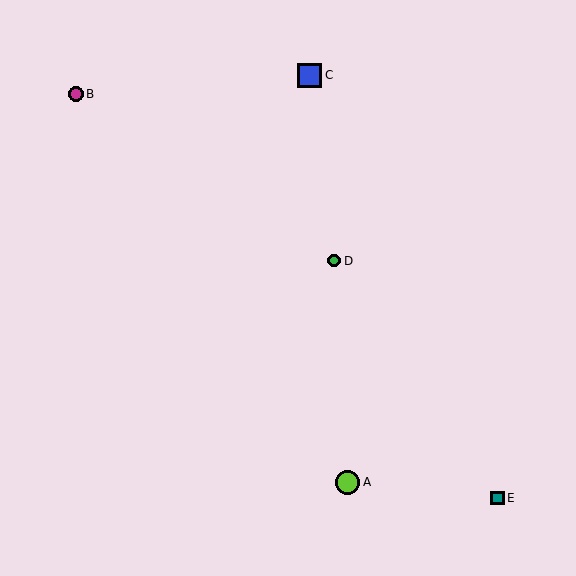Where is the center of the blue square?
The center of the blue square is at (310, 75).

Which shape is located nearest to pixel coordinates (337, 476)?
The lime circle (labeled A) at (348, 482) is nearest to that location.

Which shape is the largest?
The blue square (labeled C) is the largest.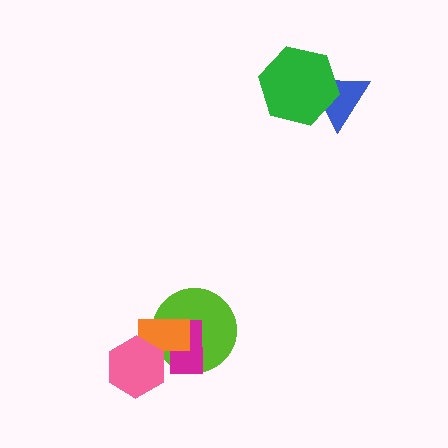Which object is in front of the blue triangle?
The green hexagon is in front of the blue triangle.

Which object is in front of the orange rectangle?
The pink hexagon is in front of the orange rectangle.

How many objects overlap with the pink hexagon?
1 object overlaps with the pink hexagon.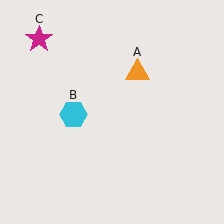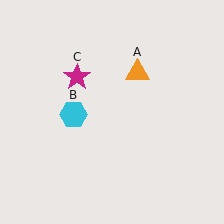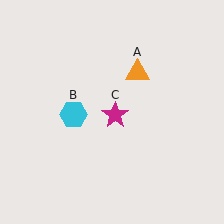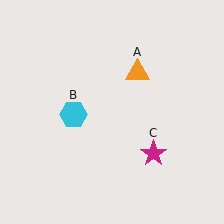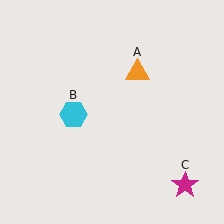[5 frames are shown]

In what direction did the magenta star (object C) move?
The magenta star (object C) moved down and to the right.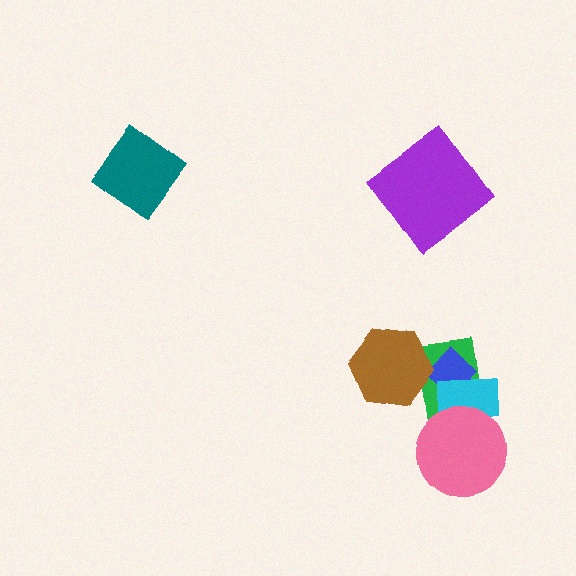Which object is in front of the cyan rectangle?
The pink circle is in front of the cyan rectangle.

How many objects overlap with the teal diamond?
0 objects overlap with the teal diamond.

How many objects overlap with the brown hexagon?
2 objects overlap with the brown hexagon.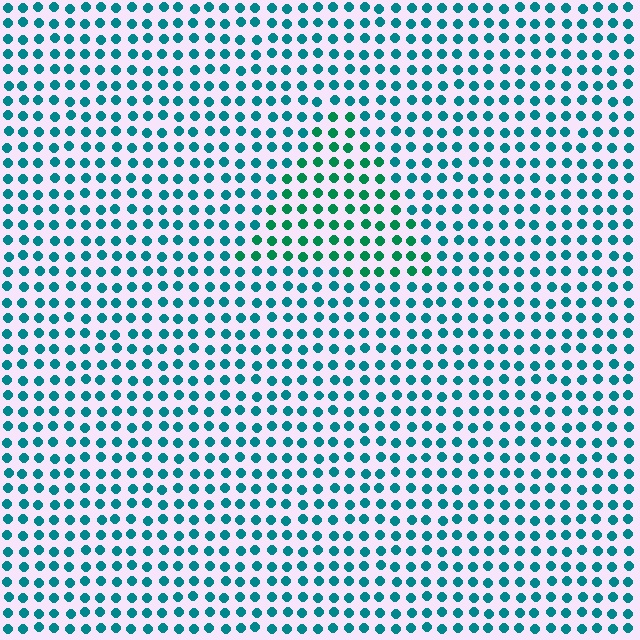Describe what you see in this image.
The image is filled with small teal elements in a uniform arrangement. A triangle-shaped region is visible where the elements are tinted to a slightly different hue, forming a subtle color boundary.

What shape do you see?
I see a triangle.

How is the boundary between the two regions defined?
The boundary is defined purely by a slight shift in hue (about 30 degrees). Spacing, size, and orientation are identical on both sides.